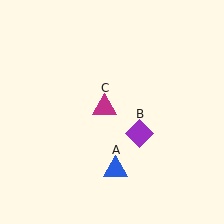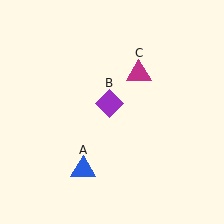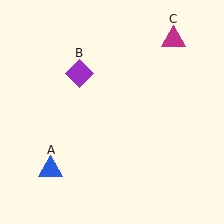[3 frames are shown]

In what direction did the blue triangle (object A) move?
The blue triangle (object A) moved left.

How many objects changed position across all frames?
3 objects changed position: blue triangle (object A), purple diamond (object B), magenta triangle (object C).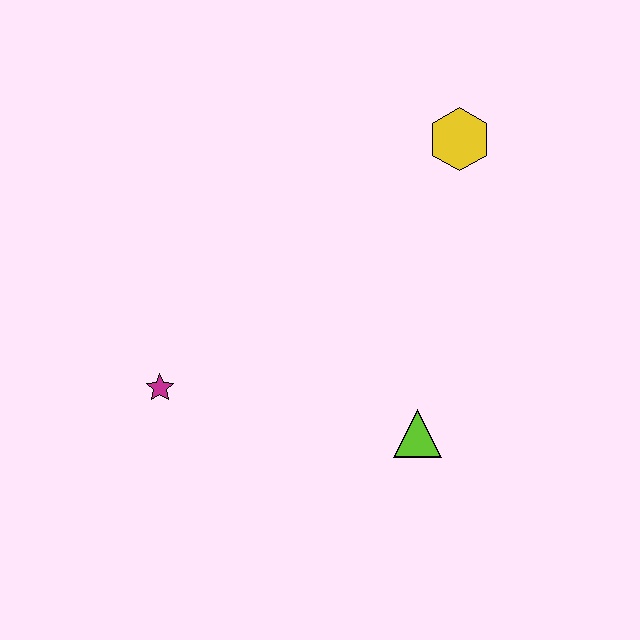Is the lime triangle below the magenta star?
Yes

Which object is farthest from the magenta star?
The yellow hexagon is farthest from the magenta star.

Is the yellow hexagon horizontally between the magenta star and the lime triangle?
No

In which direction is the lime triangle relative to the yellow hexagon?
The lime triangle is below the yellow hexagon.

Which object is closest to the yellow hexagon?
The lime triangle is closest to the yellow hexagon.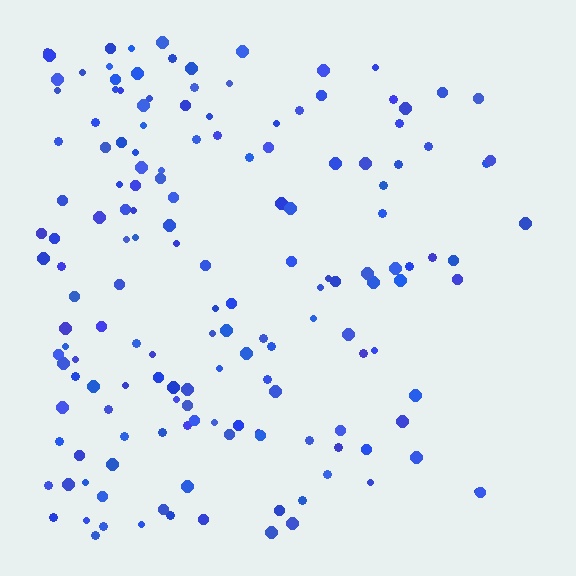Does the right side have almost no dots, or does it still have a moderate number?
Still a moderate number, just noticeably fewer than the left.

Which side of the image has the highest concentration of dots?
The left.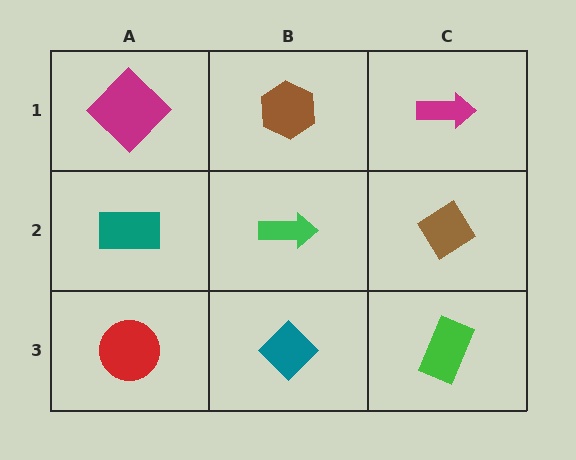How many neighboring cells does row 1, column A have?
2.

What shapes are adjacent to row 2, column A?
A magenta diamond (row 1, column A), a red circle (row 3, column A), a green arrow (row 2, column B).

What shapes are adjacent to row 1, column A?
A teal rectangle (row 2, column A), a brown hexagon (row 1, column B).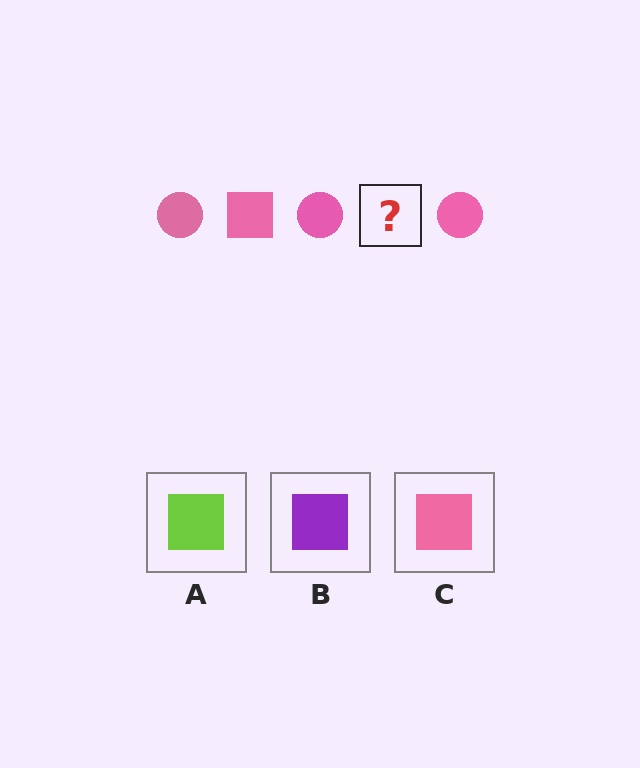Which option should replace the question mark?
Option C.